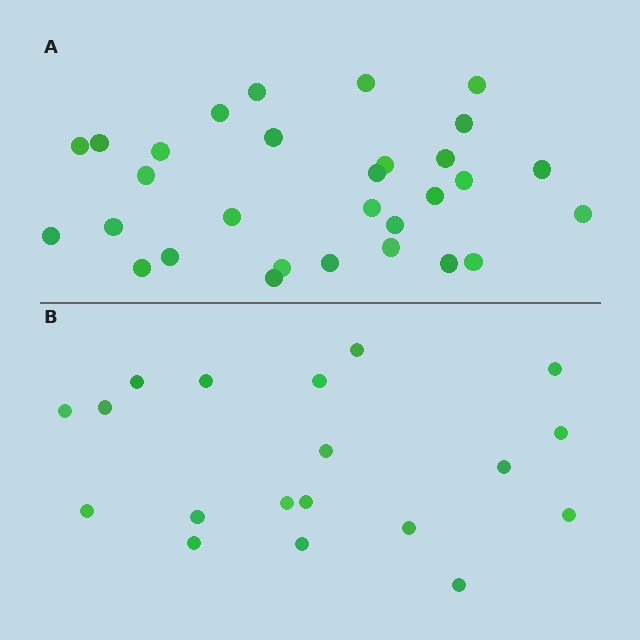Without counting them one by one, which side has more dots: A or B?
Region A (the top region) has more dots.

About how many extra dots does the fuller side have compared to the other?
Region A has roughly 12 or so more dots than region B.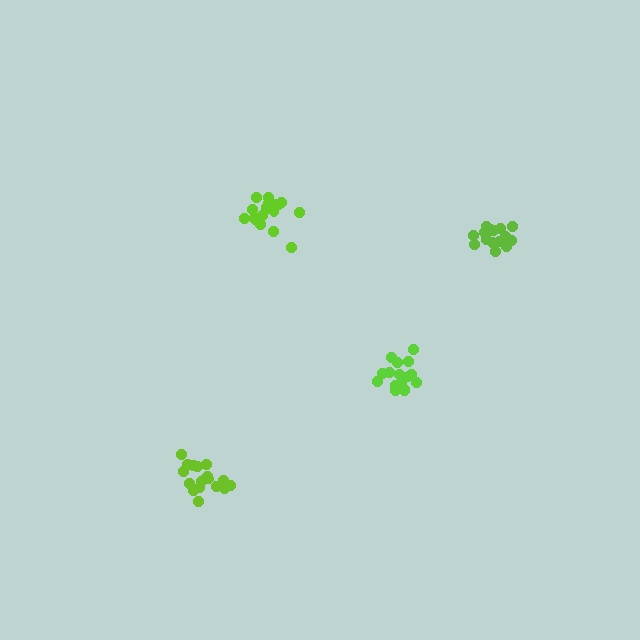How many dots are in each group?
Group 1: 19 dots, Group 2: 17 dots, Group 3: 17 dots, Group 4: 19 dots (72 total).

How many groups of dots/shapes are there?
There are 4 groups.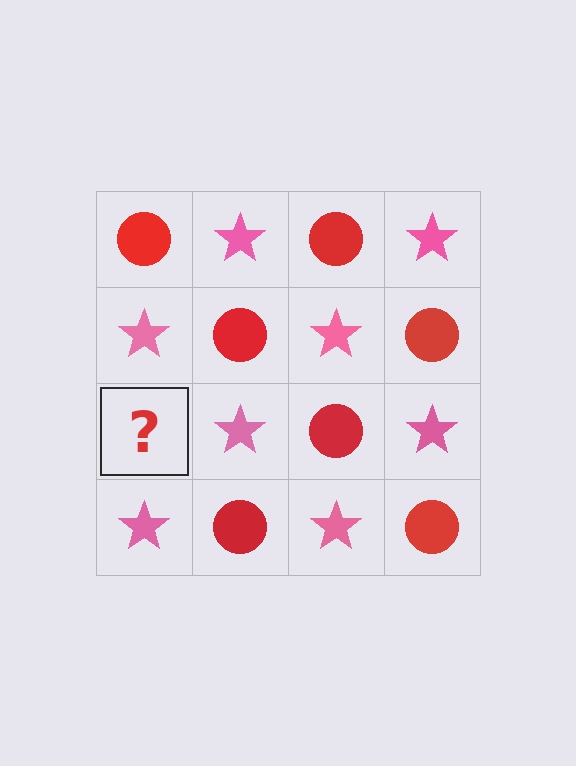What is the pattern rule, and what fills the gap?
The rule is that it alternates red circle and pink star in a checkerboard pattern. The gap should be filled with a red circle.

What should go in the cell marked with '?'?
The missing cell should contain a red circle.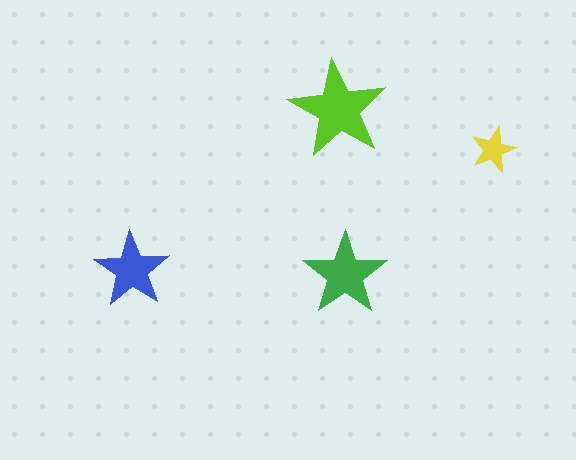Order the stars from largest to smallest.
the lime one, the green one, the blue one, the yellow one.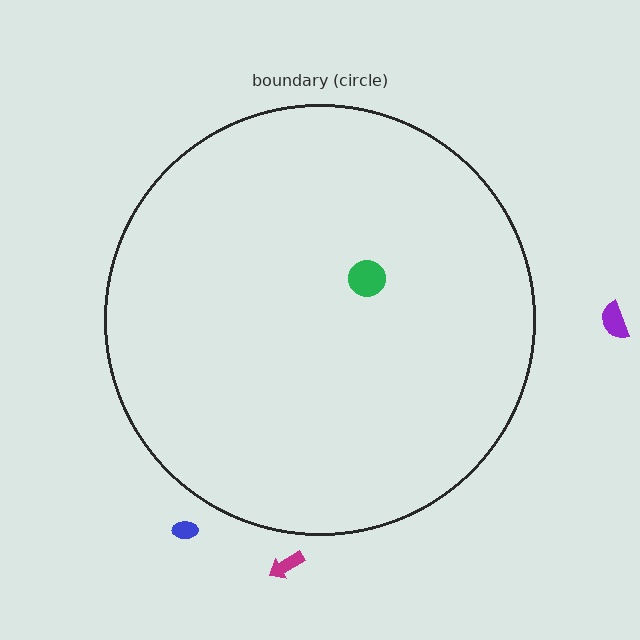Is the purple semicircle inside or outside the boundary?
Outside.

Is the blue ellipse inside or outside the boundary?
Outside.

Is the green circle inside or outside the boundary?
Inside.